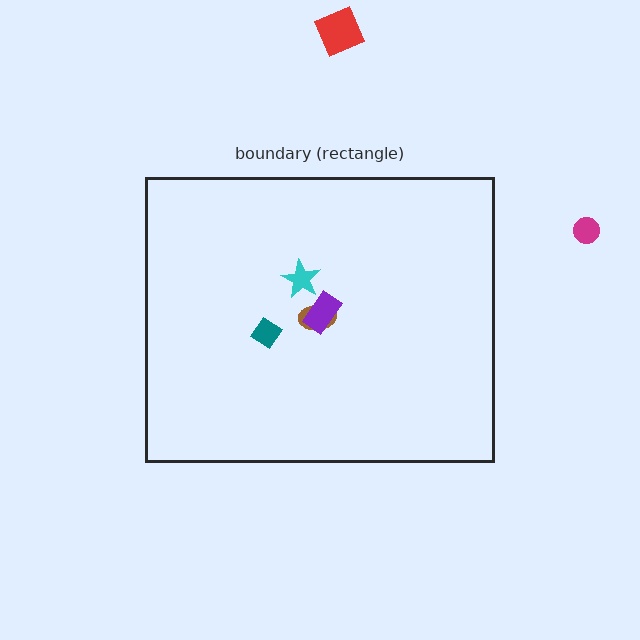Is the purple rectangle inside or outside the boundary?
Inside.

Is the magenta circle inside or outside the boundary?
Outside.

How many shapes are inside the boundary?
4 inside, 2 outside.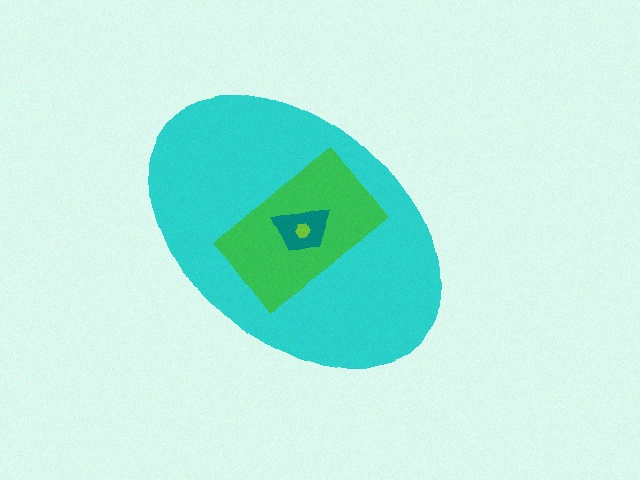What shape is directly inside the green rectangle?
The teal trapezoid.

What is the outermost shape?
The cyan ellipse.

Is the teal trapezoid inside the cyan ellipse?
Yes.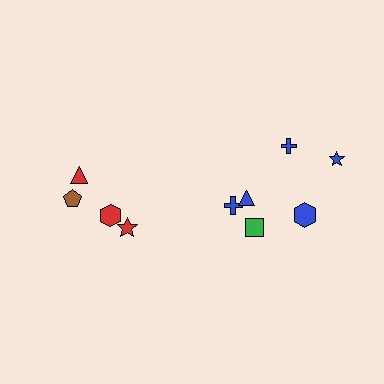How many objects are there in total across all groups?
There are 10 objects.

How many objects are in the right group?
There are 6 objects.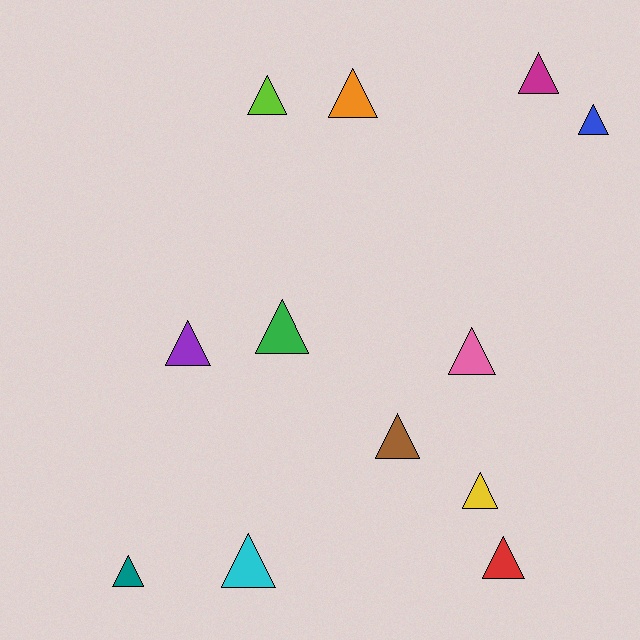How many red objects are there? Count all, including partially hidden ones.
There is 1 red object.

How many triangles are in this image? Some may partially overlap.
There are 12 triangles.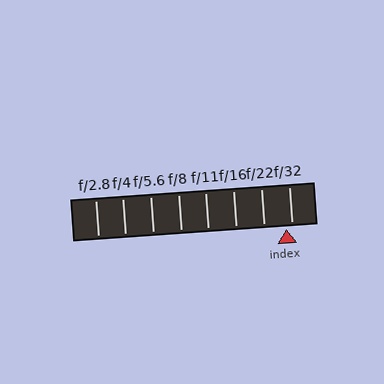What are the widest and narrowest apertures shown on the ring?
The widest aperture shown is f/2.8 and the narrowest is f/32.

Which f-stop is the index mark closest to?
The index mark is closest to f/32.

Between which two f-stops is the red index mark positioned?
The index mark is between f/22 and f/32.